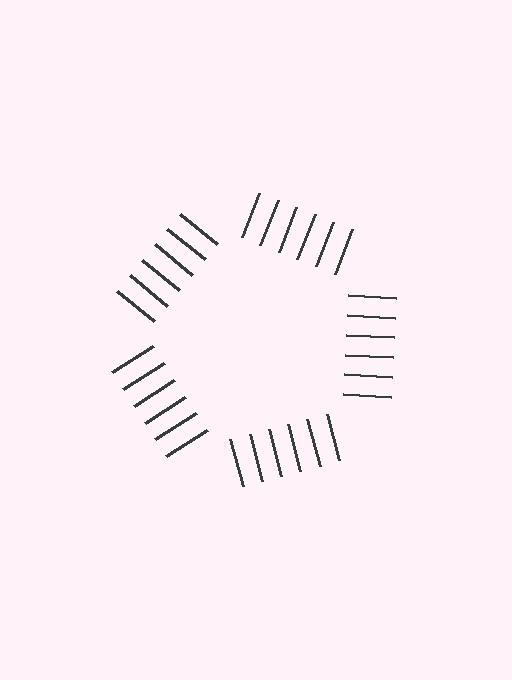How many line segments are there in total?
30 — 6 along each of the 5 edges.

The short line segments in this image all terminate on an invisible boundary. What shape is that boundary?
An illusory pentagon — the line segments terminate on its edges but no continuous stroke is drawn.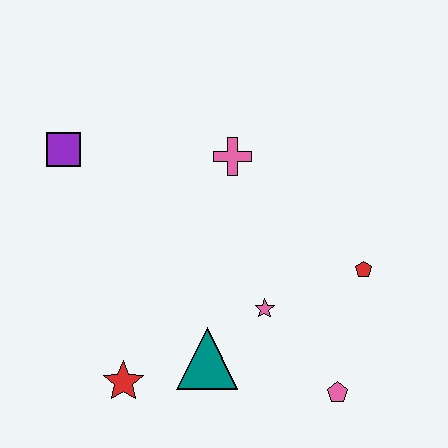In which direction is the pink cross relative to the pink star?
The pink cross is above the pink star.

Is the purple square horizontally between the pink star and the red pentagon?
No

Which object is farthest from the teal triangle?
The purple square is farthest from the teal triangle.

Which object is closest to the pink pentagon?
The pink star is closest to the pink pentagon.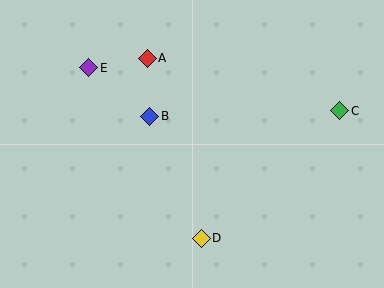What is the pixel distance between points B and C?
The distance between B and C is 190 pixels.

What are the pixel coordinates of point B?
Point B is at (150, 116).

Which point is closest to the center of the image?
Point B at (150, 116) is closest to the center.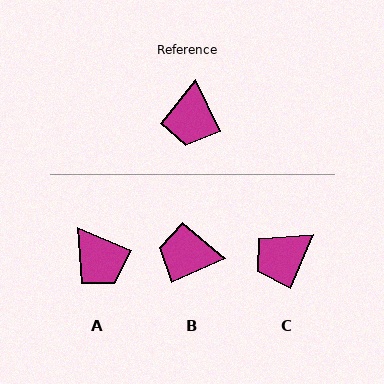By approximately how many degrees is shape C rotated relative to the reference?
Approximately 49 degrees clockwise.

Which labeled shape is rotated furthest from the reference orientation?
B, about 92 degrees away.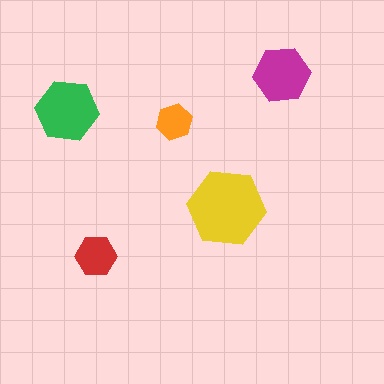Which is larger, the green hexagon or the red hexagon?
The green one.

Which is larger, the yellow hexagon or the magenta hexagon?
The yellow one.